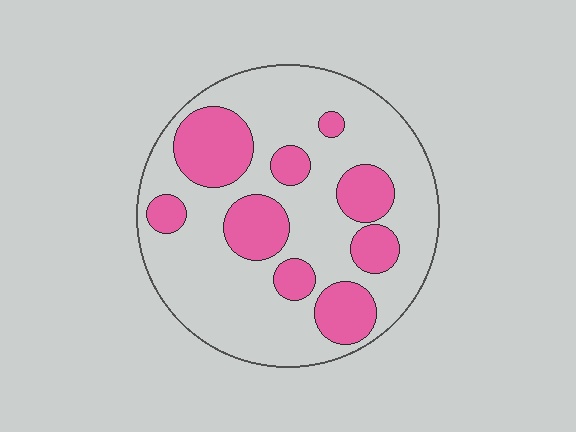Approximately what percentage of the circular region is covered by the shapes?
Approximately 30%.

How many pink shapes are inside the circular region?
9.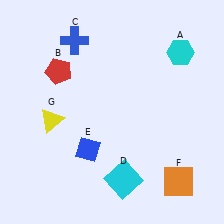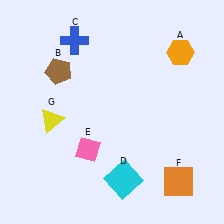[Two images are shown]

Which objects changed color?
A changed from cyan to orange. B changed from red to brown. E changed from blue to pink.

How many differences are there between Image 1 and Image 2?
There are 3 differences between the two images.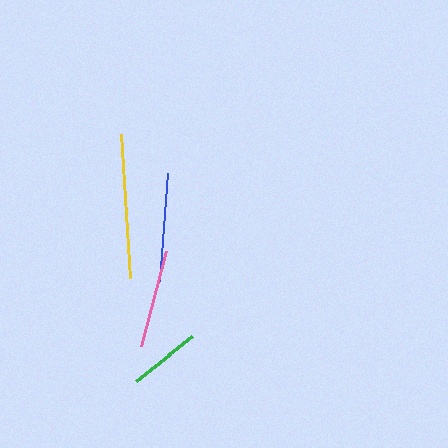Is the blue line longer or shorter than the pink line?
The blue line is longer than the pink line.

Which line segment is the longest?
The yellow line is the longest at approximately 144 pixels.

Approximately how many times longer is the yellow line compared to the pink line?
The yellow line is approximately 1.5 times the length of the pink line.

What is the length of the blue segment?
The blue segment is approximately 108 pixels long.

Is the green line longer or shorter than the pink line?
The pink line is longer than the green line.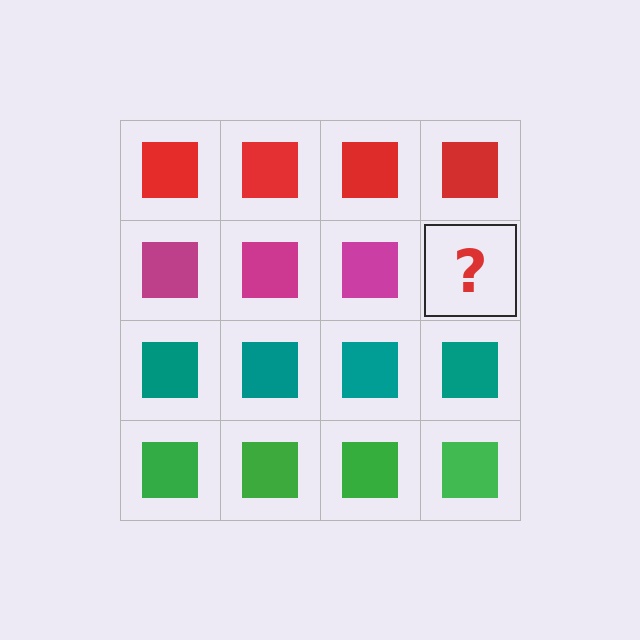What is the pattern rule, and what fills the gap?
The rule is that each row has a consistent color. The gap should be filled with a magenta square.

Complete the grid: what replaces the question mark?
The question mark should be replaced with a magenta square.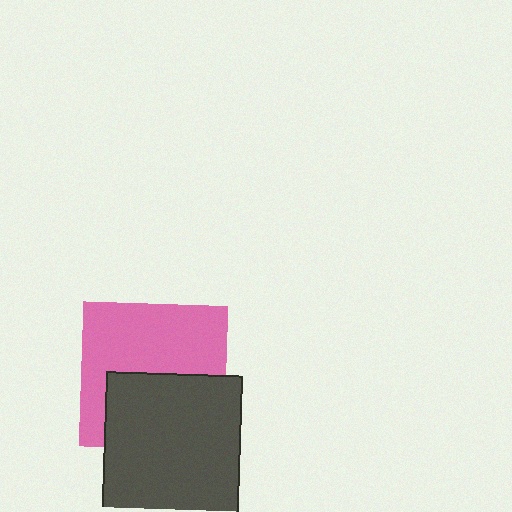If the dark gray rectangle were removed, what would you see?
You would see the complete pink square.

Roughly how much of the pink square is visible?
About half of it is visible (roughly 56%).